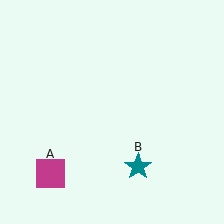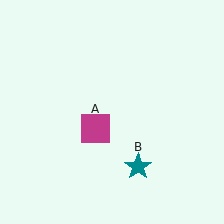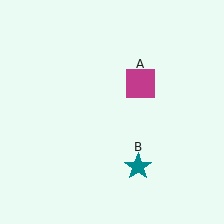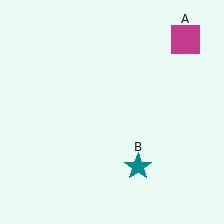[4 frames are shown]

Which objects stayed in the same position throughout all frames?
Teal star (object B) remained stationary.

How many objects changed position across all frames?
1 object changed position: magenta square (object A).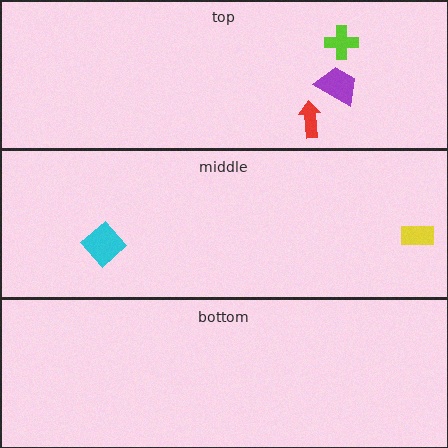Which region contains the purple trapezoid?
The top region.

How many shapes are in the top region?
3.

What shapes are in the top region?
The red arrow, the lime cross, the purple trapezoid.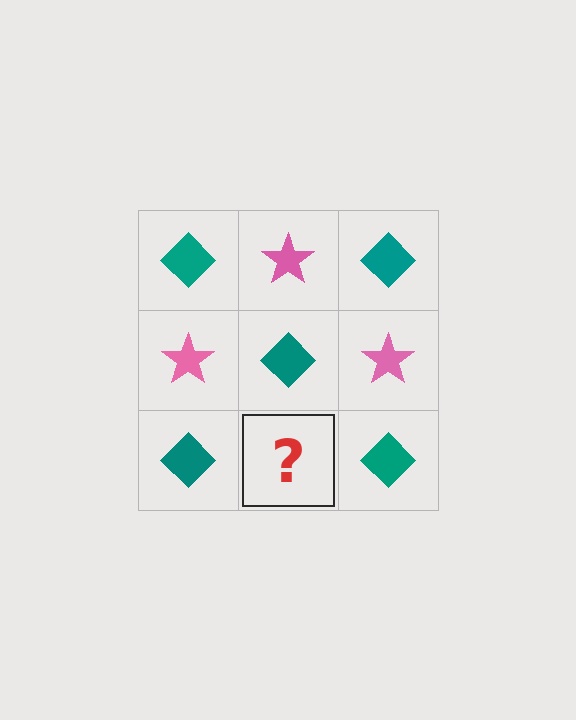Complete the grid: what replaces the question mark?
The question mark should be replaced with a pink star.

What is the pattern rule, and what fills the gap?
The rule is that it alternates teal diamond and pink star in a checkerboard pattern. The gap should be filled with a pink star.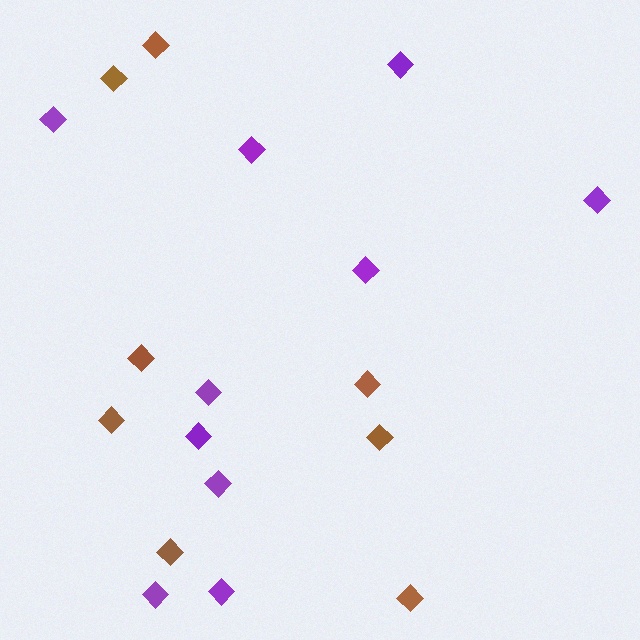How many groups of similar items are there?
There are 2 groups: one group of brown diamonds (8) and one group of purple diamonds (10).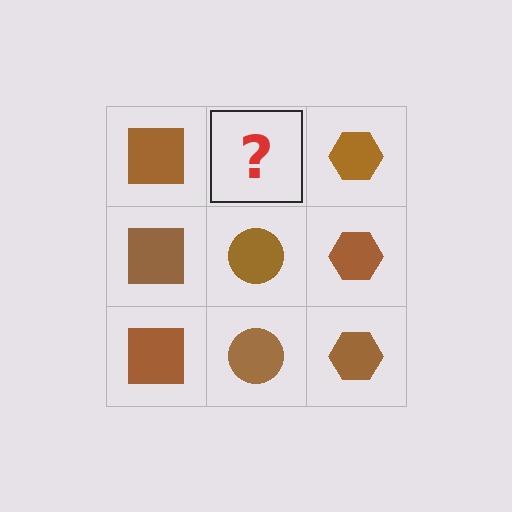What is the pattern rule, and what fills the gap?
The rule is that each column has a consistent shape. The gap should be filled with a brown circle.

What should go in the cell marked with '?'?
The missing cell should contain a brown circle.